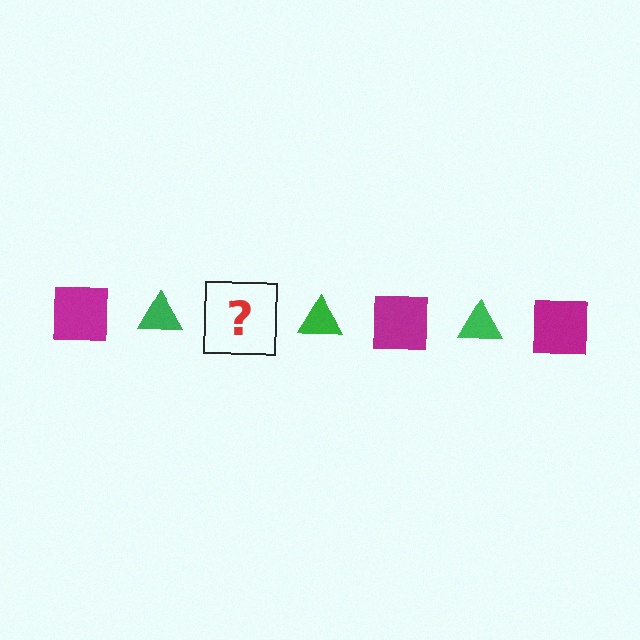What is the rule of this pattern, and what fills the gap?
The rule is that the pattern alternates between magenta square and green triangle. The gap should be filled with a magenta square.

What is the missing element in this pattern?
The missing element is a magenta square.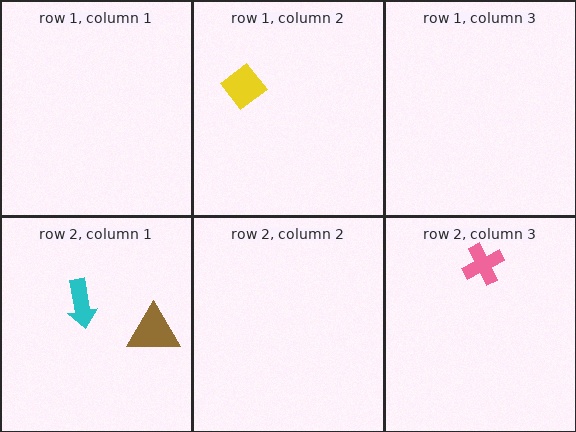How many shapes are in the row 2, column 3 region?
1.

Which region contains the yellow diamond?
The row 1, column 2 region.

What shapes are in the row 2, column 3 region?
The pink cross.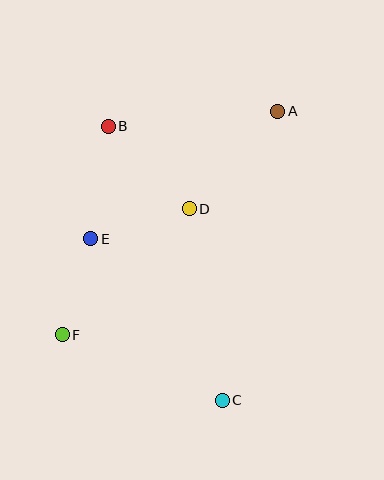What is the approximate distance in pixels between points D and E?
The distance between D and E is approximately 103 pixels.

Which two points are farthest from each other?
Points A and F are farthest from each other.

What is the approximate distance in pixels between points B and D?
The distance between B and D is approximately 116 pixels.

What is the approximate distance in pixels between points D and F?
The distance between D and F is approximately 179 pixels.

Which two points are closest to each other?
Points E and F are closest to each other.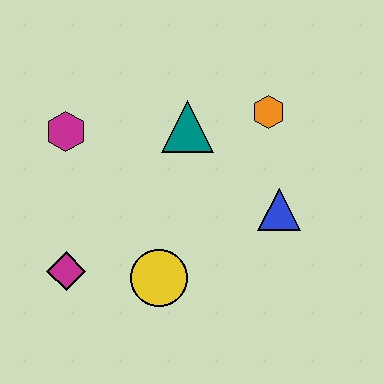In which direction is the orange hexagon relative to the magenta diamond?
The orange hexagon is to the right of the magenta diamond.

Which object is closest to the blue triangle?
The orange hexagon is closest to the blue triangle.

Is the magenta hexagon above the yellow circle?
Yes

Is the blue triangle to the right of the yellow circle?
Yes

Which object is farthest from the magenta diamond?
The orange hexagon is farthest from the magenta diamond.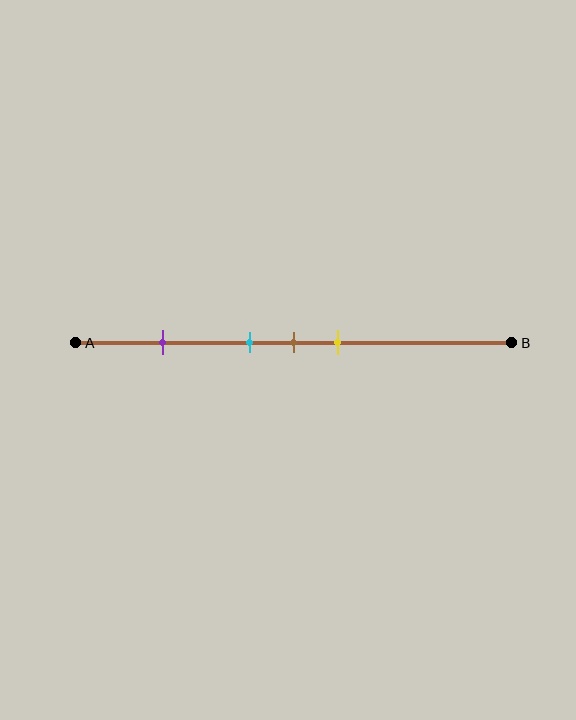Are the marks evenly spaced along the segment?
No, the marks are not evenly spaced.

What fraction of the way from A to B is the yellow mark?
The yellow mark is approximately 60% (0.6) of the way from A to B.